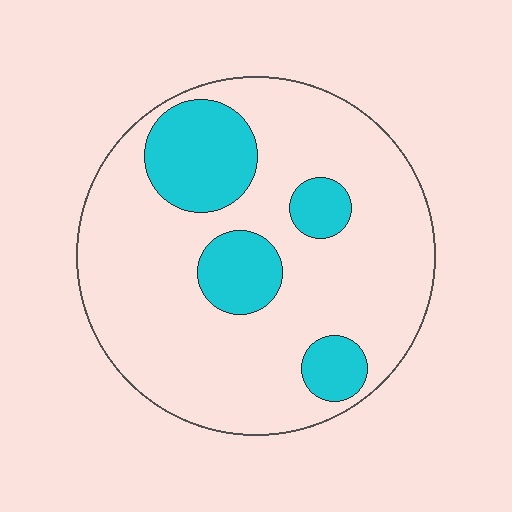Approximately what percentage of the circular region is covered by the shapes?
Approximately 20%.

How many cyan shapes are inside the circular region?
4.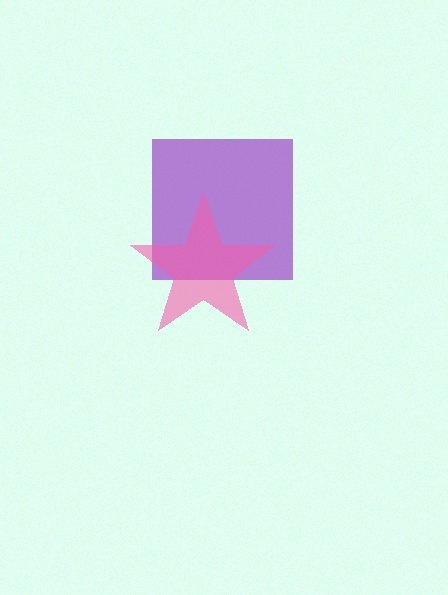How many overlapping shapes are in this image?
There are 2 overlapping shapes in the image.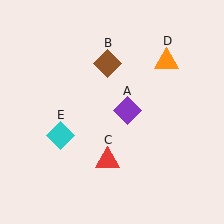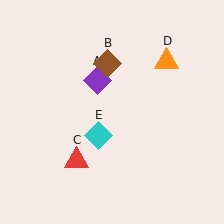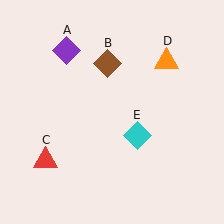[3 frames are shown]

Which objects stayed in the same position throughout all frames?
Brown diamond (object B) and orange triangle (object D) remained stationary.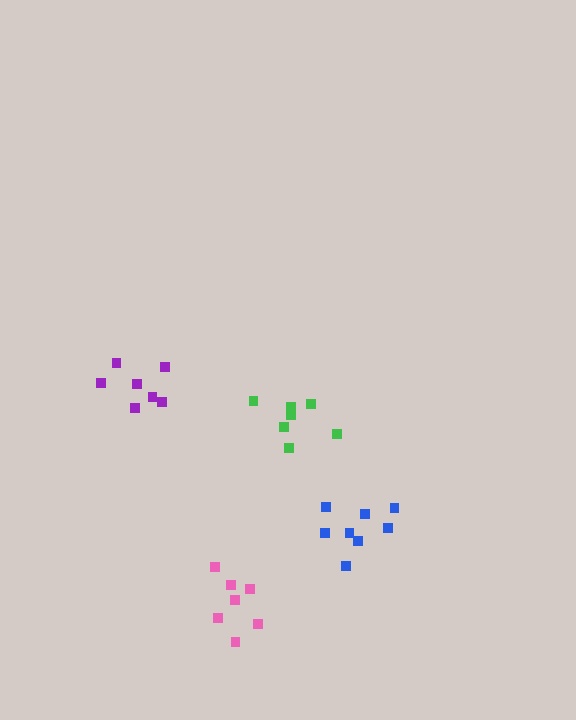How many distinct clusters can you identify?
There are 4 distinct clusters.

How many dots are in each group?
Group 1: 8 dots, Group 2: 7 dots, Group 3: 7 dots, Group 4: 7 dots (29 total).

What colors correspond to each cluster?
The clusters are colored: blue, purple, green, pink.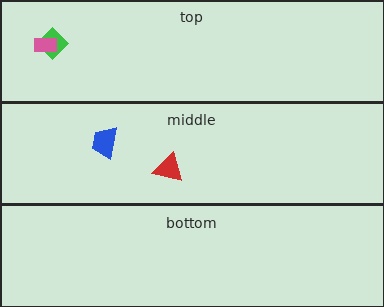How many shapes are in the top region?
2.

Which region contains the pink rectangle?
The top region.